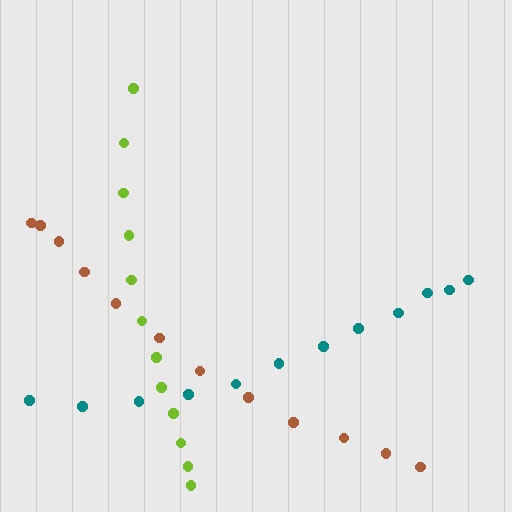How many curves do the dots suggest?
There are 3 distinct paths.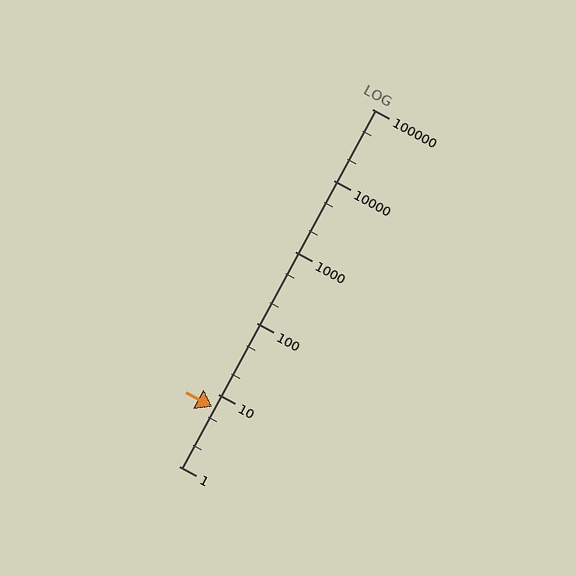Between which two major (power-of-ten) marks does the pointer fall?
The pointer is between 1 and 10.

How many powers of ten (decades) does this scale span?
The scale spans 5 decades, from 1 to 100000.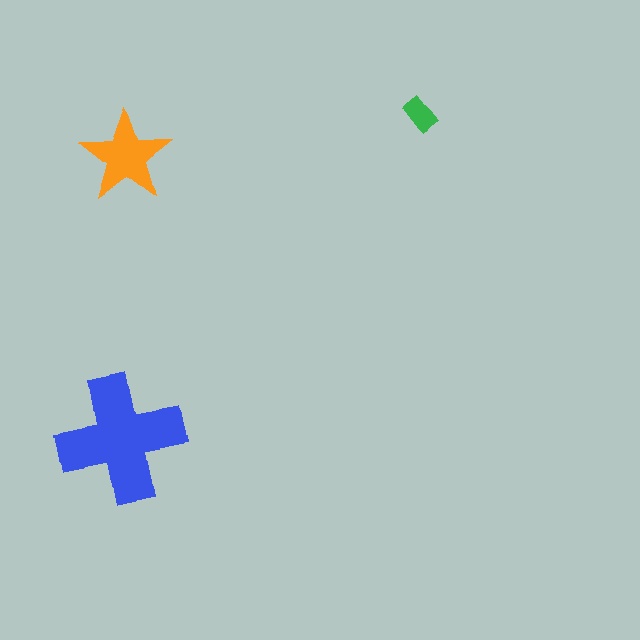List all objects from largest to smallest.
The blue cross, the orange star, the green rectangle.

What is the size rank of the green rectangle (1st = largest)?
3rd.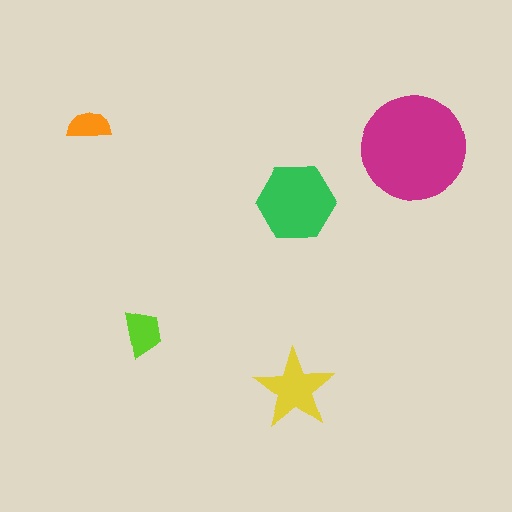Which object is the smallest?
The orange semicircle.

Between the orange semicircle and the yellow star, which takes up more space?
The yellow star.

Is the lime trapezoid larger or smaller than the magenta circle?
Smaller.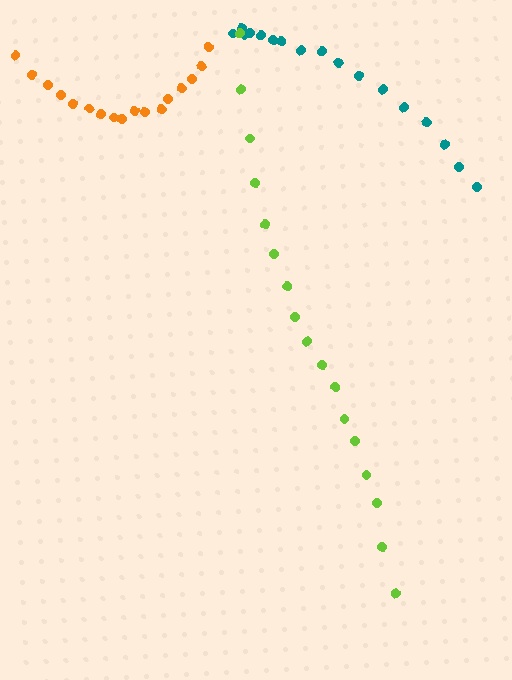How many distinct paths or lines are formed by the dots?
There are 3 distinct paths.